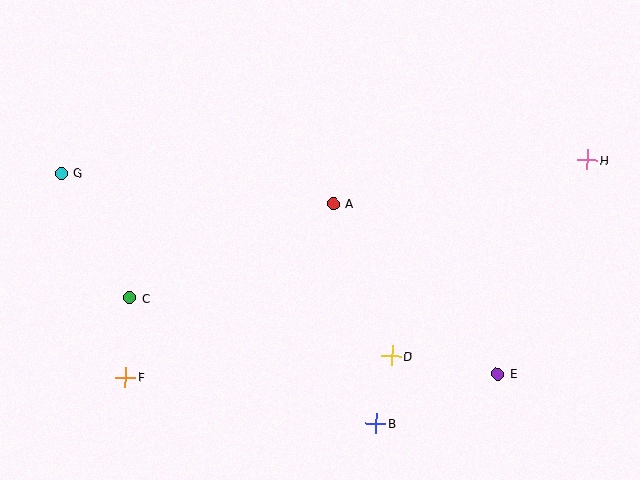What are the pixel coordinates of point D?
Point D is at (392, 356).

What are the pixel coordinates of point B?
Point B is at (376, 423).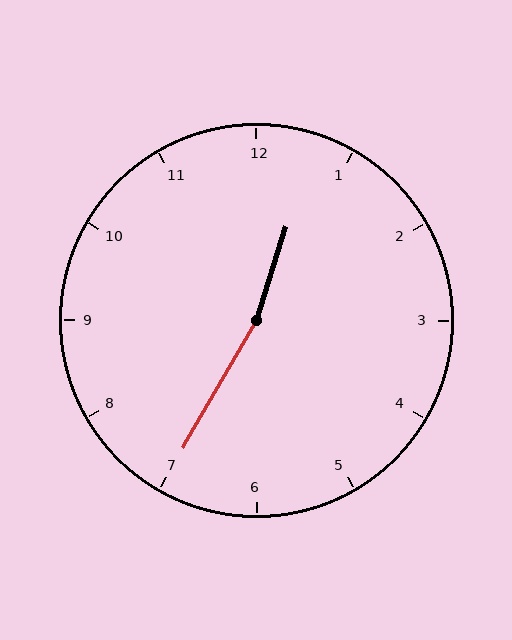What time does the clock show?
12:35.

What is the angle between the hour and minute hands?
Approximately 168 degrees.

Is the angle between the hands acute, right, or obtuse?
It is obtuse.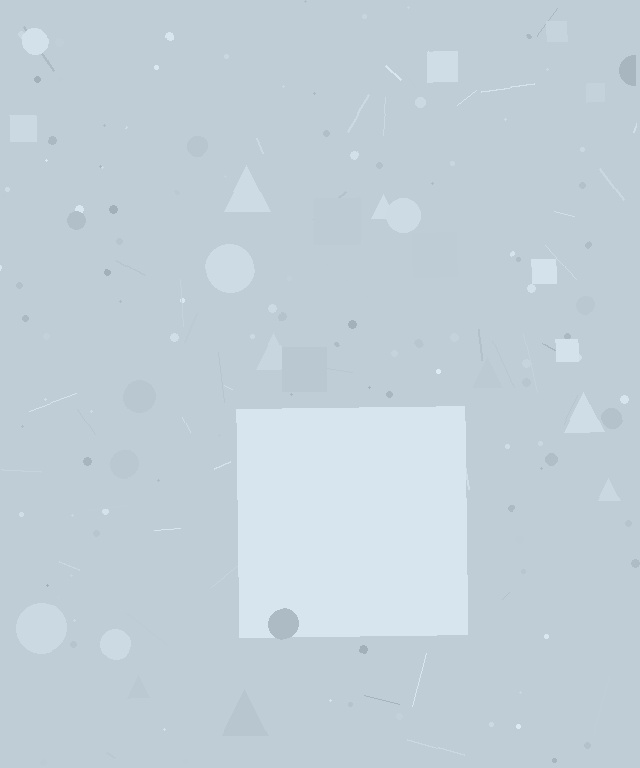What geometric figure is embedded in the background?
A square is embedded in the background.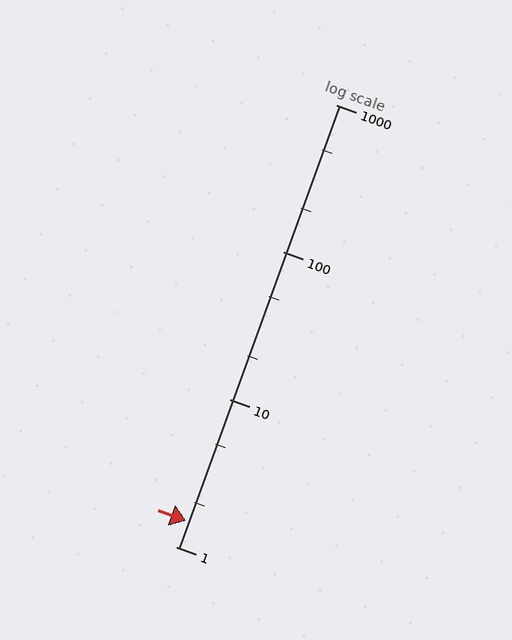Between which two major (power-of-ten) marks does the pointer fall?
The pointer is between 1 and 10.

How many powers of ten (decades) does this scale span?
The scale spans 3 decades, from 1 to 1000.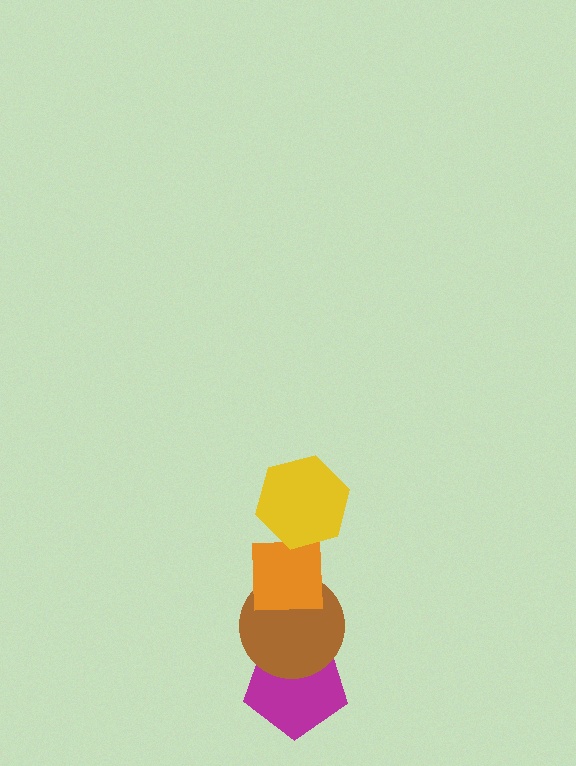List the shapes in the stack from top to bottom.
From top to bottom: the yellow hexagon, the orange square, the brown circle, the magenta pentagon.